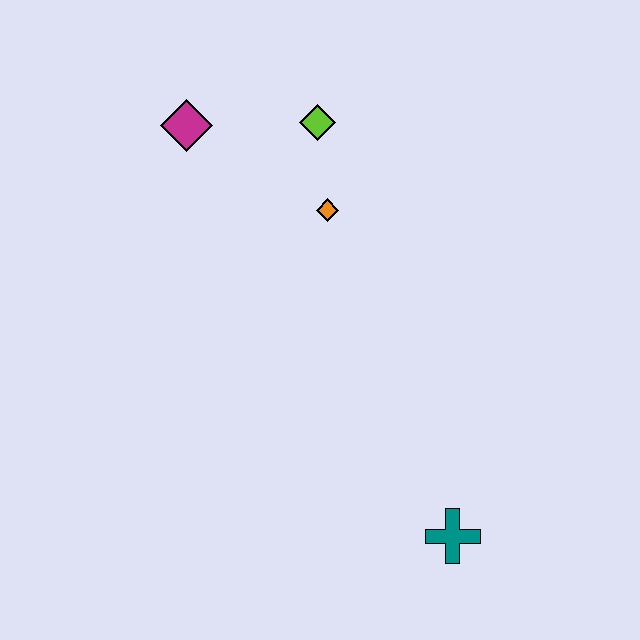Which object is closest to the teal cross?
The orange diamond is closest to the teal cross.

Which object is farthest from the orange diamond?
The teal cross is farthest from the orange diamond.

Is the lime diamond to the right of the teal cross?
No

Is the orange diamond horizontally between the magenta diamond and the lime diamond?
No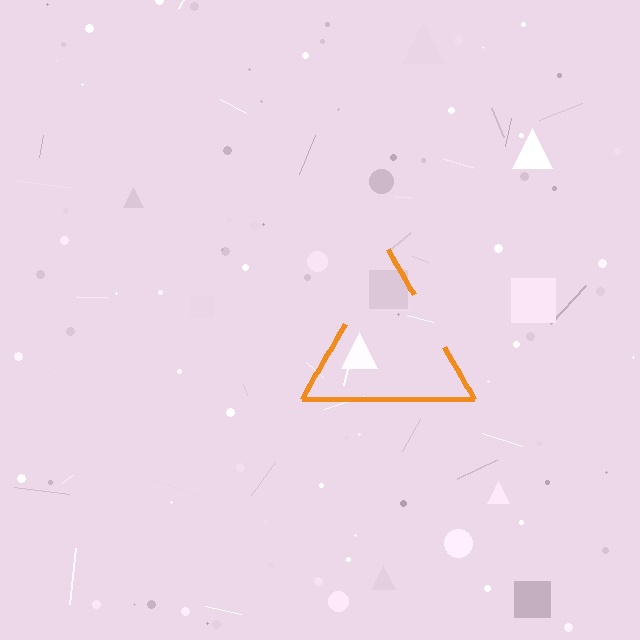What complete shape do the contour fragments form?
The contour fragments form a triangle.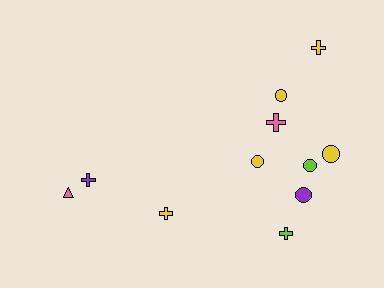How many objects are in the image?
There are 11 objects.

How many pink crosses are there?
There is 1 pink cross.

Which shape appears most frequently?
Cross, with 5 objects.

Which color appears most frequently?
Yellow, with 5 objects.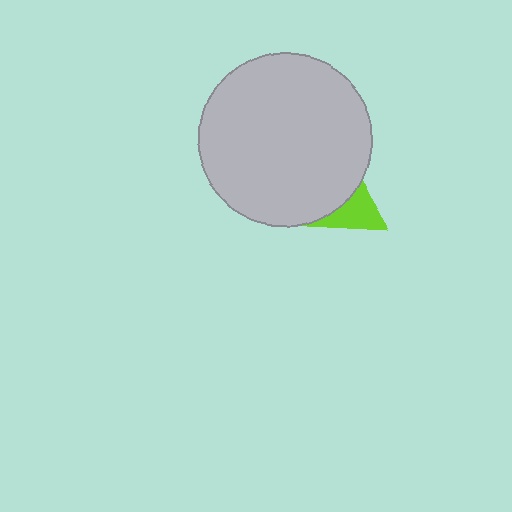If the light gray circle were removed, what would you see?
You would see the complete lime triangle.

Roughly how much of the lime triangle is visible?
A small part of it is visible (roughly 41%).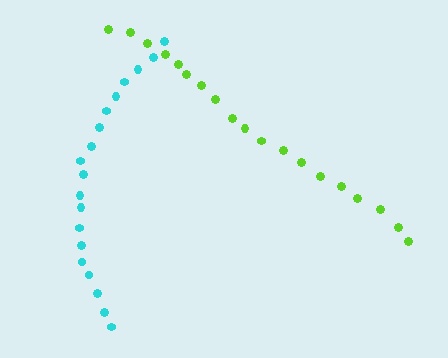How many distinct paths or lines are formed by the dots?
There are 2 distinct paths.